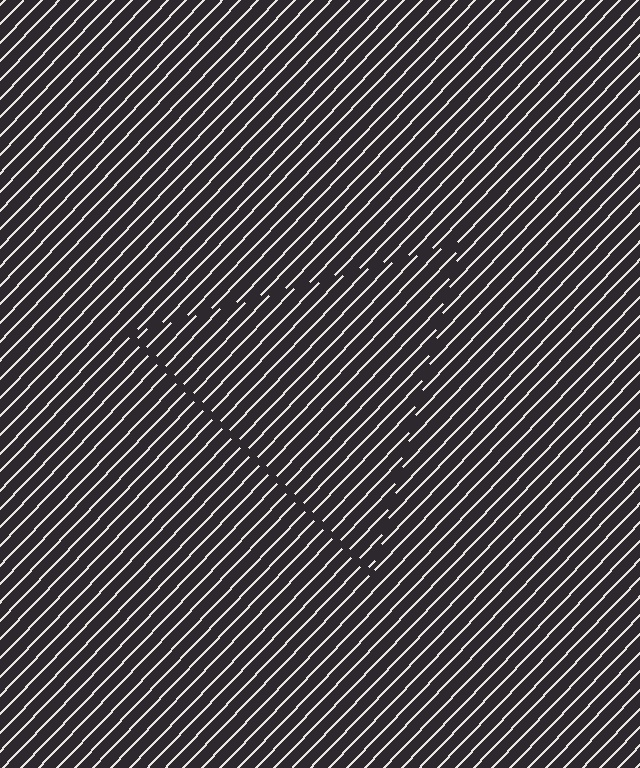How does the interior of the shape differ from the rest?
The interior of the shape contains the same grating, shifted by half a period — the contour is defined by the phase discontinuity where line-ends from the inner and outer gratings abut.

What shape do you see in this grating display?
An illusory triangle. The interior of the shape contains the same grating, shifted by half a period — the contour is defined by the phase discontinuity where line-ends from the inner and outer gratings abut.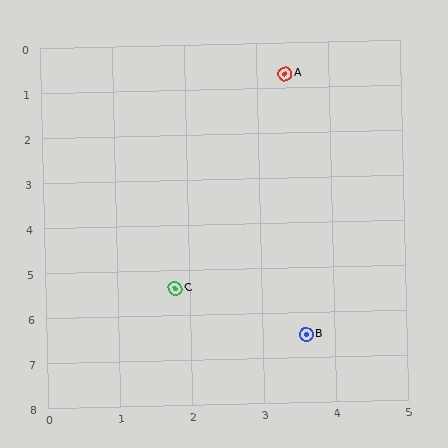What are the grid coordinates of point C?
Point C is at approximately (1.8, 5.4).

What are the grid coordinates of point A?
Point A is at approximately (3.4, 0.7).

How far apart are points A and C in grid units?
Points A and C are about 5.0 grid units apart.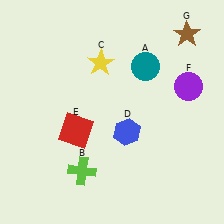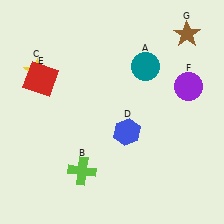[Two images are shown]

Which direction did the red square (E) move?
The red square (E) moved up.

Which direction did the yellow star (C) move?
The yellow star (C) moved left.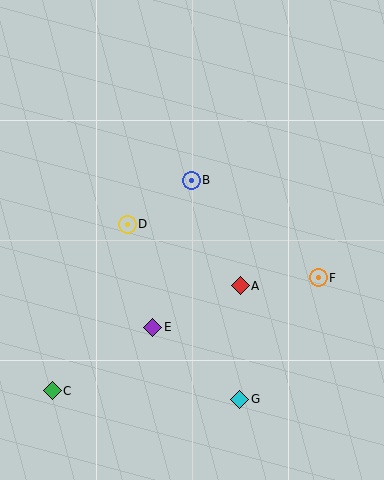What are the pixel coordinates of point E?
Point E is at (153, 327).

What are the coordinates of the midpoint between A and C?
The midpoint between A and C is at (146, 338).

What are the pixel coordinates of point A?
Point A is at (240, 286).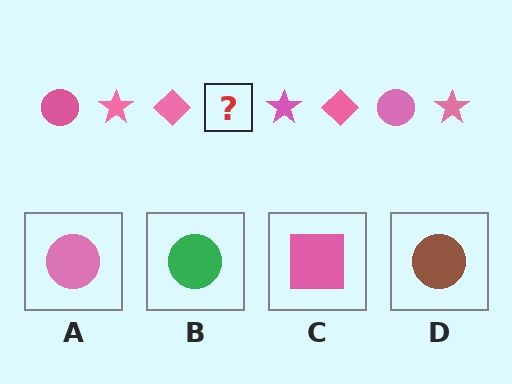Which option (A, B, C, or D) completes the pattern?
A.